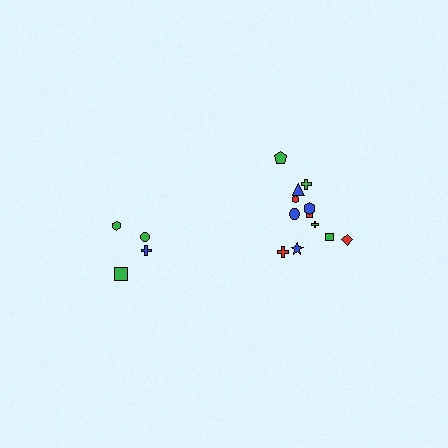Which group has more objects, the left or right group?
The right group.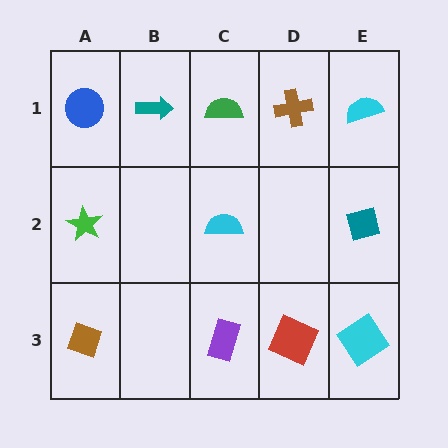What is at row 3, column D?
A red square.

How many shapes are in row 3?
4 shapes.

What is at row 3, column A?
A brown diamond.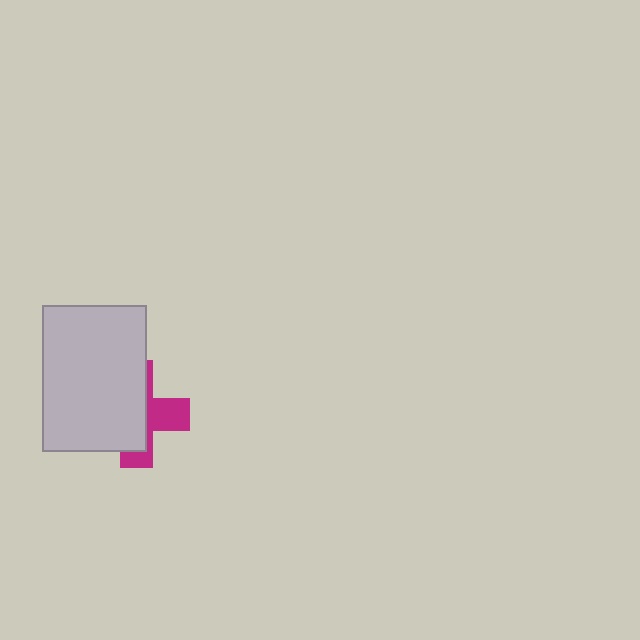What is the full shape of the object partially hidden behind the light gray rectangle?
The partially hidden object is a magenta cross.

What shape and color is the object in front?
The object in front is a light gray rectangle.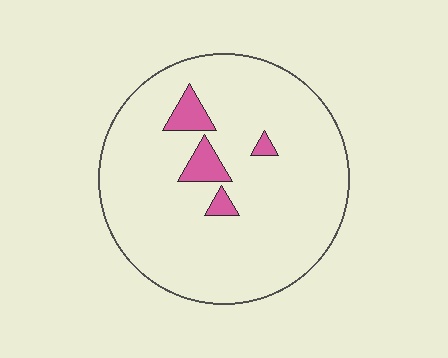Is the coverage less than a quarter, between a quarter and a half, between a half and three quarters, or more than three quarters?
Less than a quarter.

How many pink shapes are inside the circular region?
4.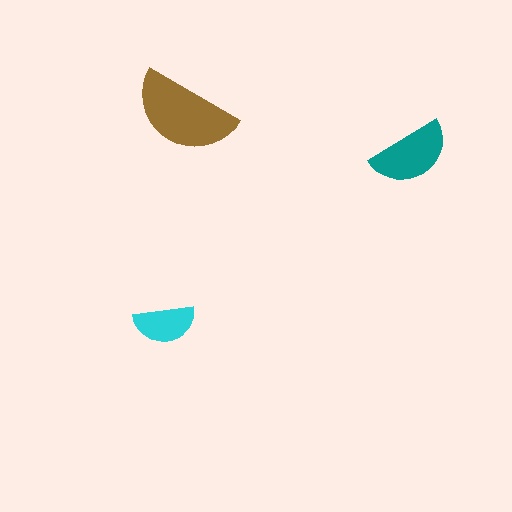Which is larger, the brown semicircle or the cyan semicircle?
The brown one.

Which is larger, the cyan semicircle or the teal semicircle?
The teal one.